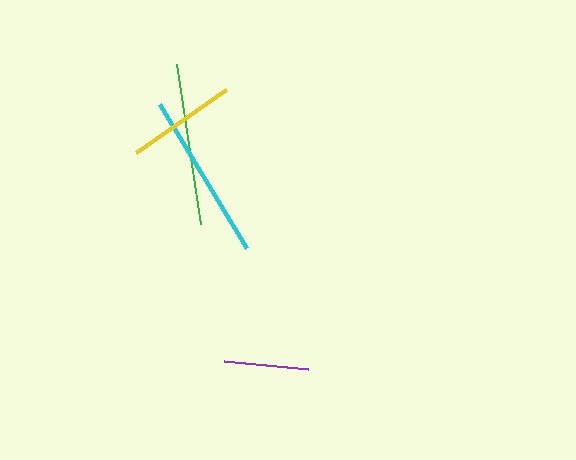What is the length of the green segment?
The green segment is approximately 162 pixels long.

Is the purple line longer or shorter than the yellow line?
The yellow line is longer than the purple line.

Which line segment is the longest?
The cyan line is the longest at approximately 167 pixels.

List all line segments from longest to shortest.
From longest to shortest: cyan, green, yellow, purple.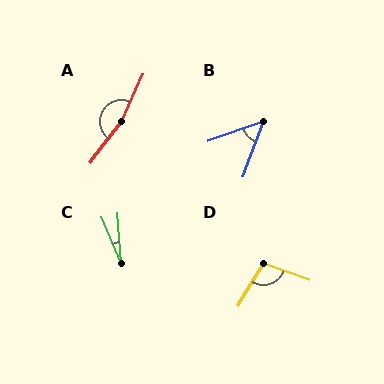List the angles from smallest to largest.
C (19°), B (50°), D (101°), A (167°).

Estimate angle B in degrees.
Approximately 50 degrees.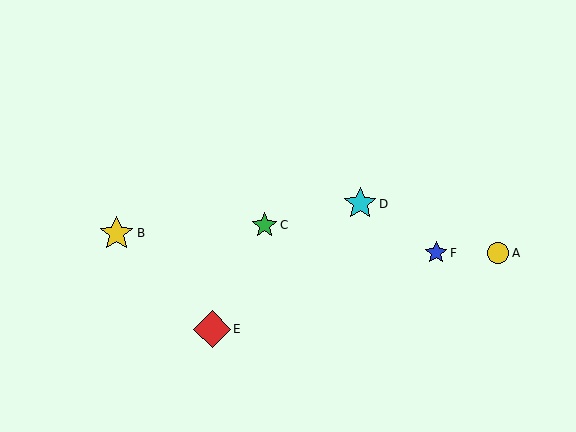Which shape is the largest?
The red diamond (labeled E) is the largest.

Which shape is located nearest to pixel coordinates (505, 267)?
The yellow circle (labeled A) at (498, 253) is nearest to that location.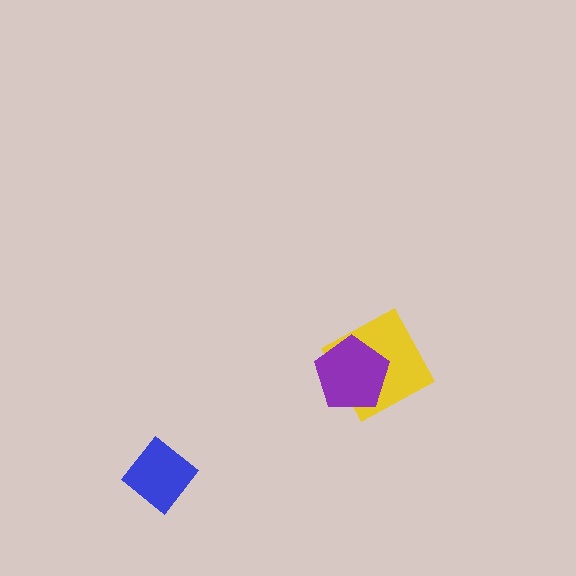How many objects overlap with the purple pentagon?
1 object overlaps with the purple pentagon.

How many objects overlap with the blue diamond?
0 objects overlap with the blue diamond.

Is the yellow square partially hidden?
Yes, it is partially covered by another shape.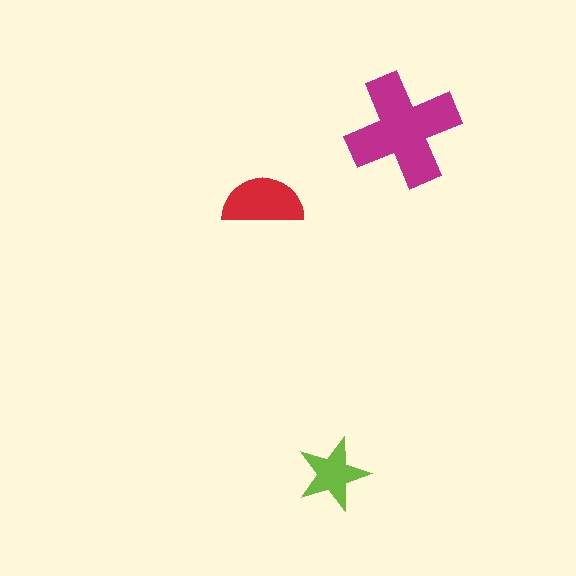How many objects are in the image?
There are 3 objects in the image.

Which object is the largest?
The magenta cross.